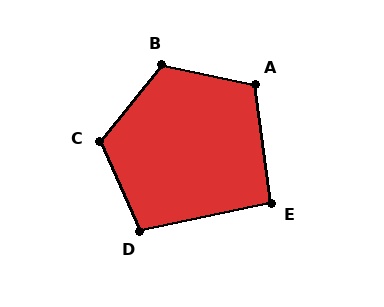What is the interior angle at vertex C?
Approximately 116 degrees (obtuse).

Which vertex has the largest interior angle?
B, at approximately 117 degrees.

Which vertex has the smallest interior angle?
E, at approximately 94 degrees.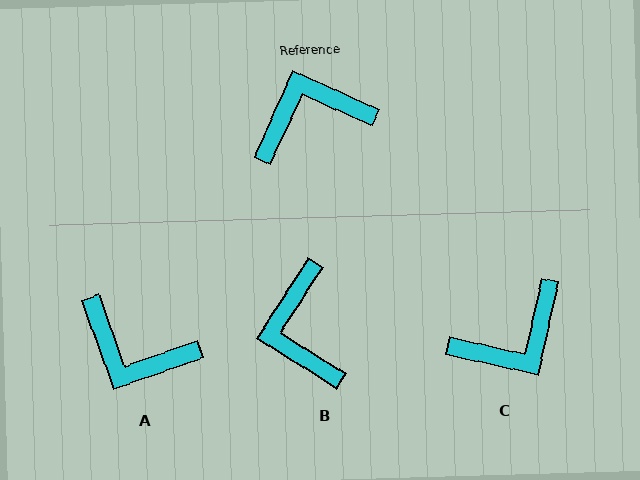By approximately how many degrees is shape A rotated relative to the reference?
Approximately 134 degrees counter-clockwise.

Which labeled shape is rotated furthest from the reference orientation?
C, about 168 degrees away.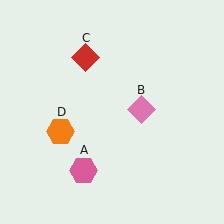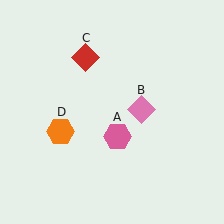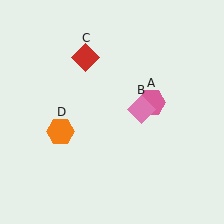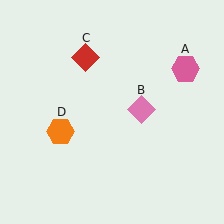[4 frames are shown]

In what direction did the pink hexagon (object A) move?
The pink hexagon (object A) moved up and to the right.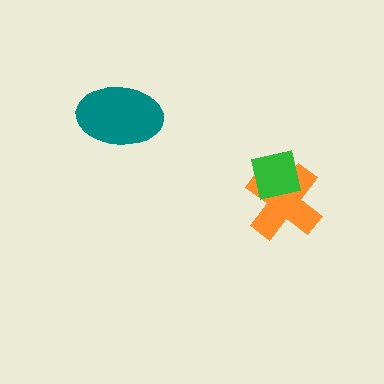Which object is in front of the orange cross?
The green square is in front of the orange cross.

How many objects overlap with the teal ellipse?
0 objects overlap with the teal ellipse.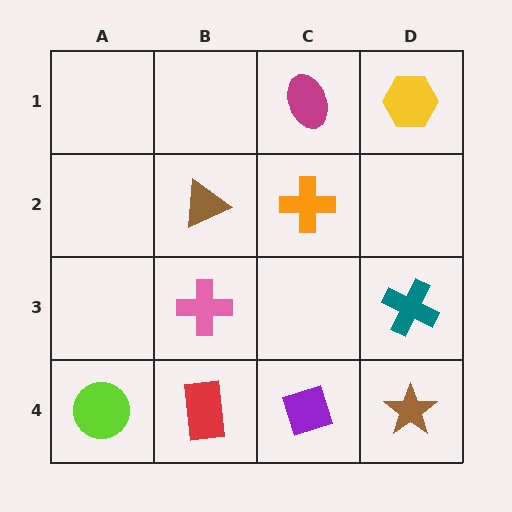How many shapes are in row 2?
2 shapes.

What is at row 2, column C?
An orange cross.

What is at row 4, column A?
A lime circle.